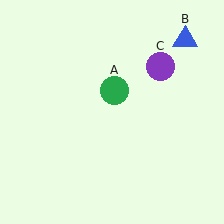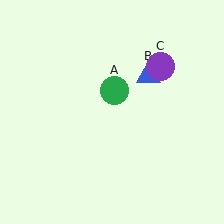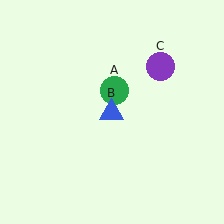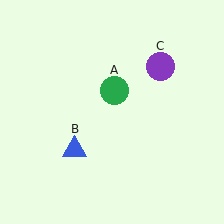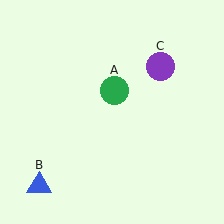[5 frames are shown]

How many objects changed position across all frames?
1 object changed position: blue triangle (object B).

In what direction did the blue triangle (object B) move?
The blue triangle (object B) moved down and to the left.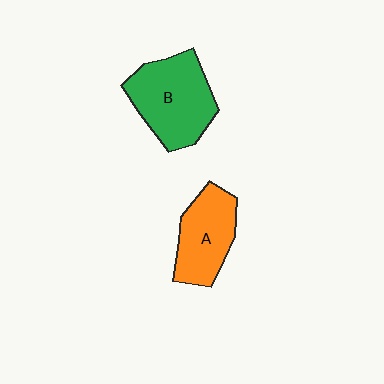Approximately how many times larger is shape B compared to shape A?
Approximately 1.3 times.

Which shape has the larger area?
Shape B (green).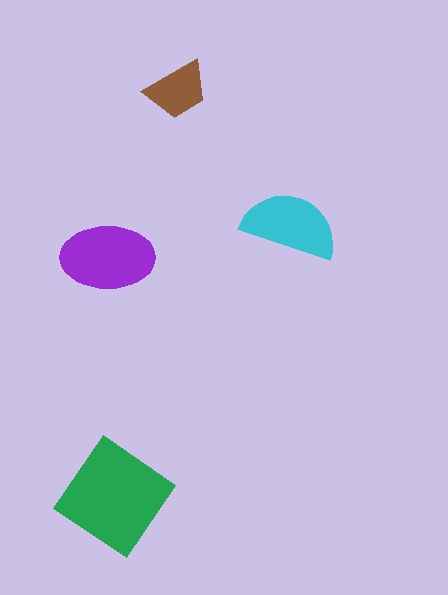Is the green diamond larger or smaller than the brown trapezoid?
Larger.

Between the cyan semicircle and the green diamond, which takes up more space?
The green diamond.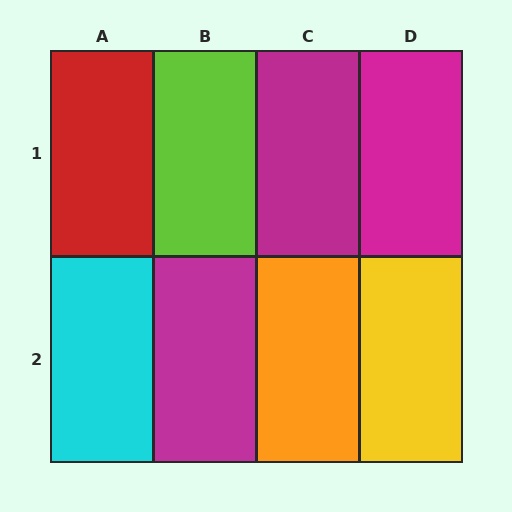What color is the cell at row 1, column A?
Red.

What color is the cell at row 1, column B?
Lime.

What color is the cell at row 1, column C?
Magenta.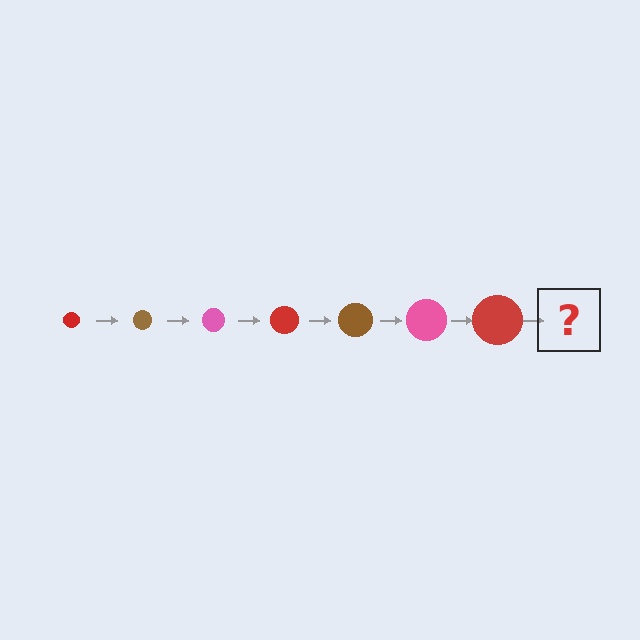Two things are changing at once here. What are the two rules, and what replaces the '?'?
The two rules are that the circle grows larger each step and the color cycles through red, brown, and pink. The '?' should be a brown circle, larger than the previous one.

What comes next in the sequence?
The next element should be a brown circle, larger than the previous one.